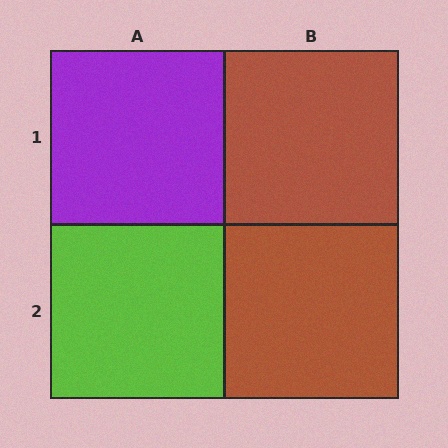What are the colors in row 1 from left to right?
Purple, brown.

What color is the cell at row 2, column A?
Lime.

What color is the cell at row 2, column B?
Brown.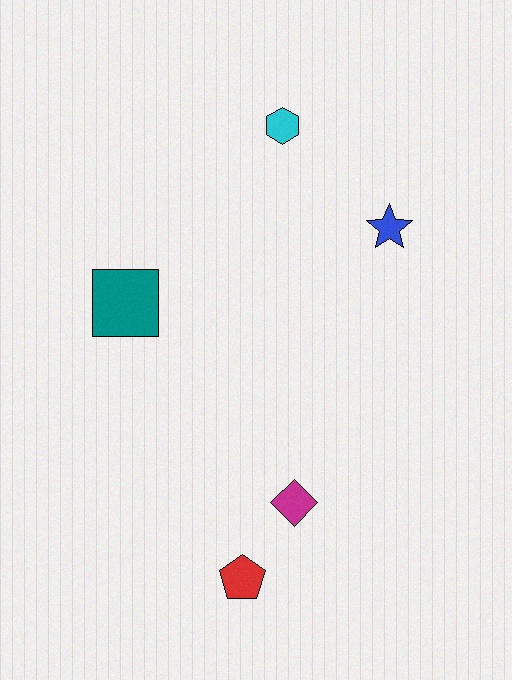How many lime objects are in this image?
There are no lime objects.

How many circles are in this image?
There are no circles.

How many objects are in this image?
There are 5 objects.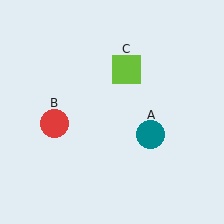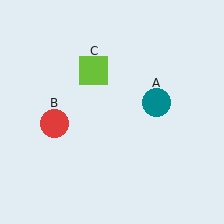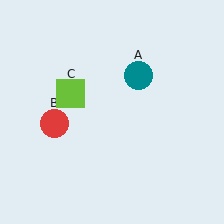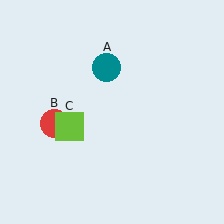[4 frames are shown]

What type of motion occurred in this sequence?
The teal circle (object A), lime square (object C) rotated counterclockwise around the center of the scene.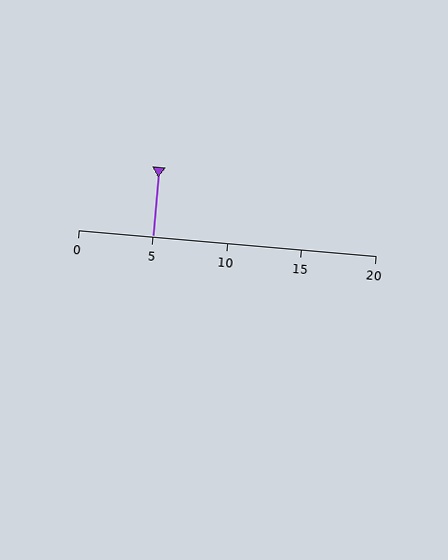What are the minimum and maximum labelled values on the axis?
The axis runs from 0 to 20.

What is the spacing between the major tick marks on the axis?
The major ticks are spaced 5 apart.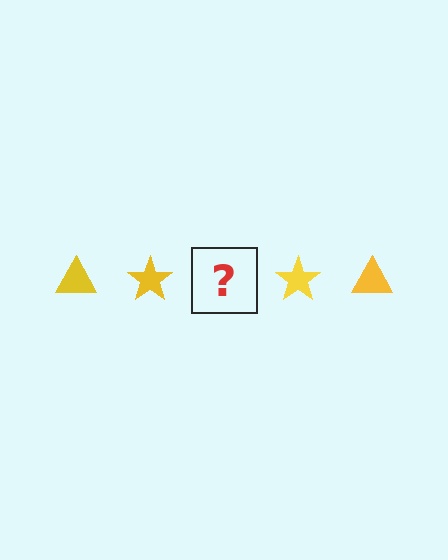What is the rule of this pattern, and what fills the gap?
The rule is that the pattern cycles through triangle, star shapes in yellow. The gap should be filled with a yellow triangle.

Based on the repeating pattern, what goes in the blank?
The blank should be a yellow triangle.